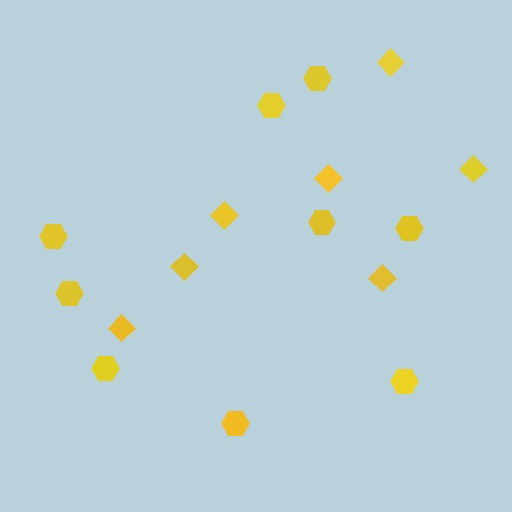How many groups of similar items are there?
There are 2 groups: one group of hexagons (9) and one group of diamonds (7).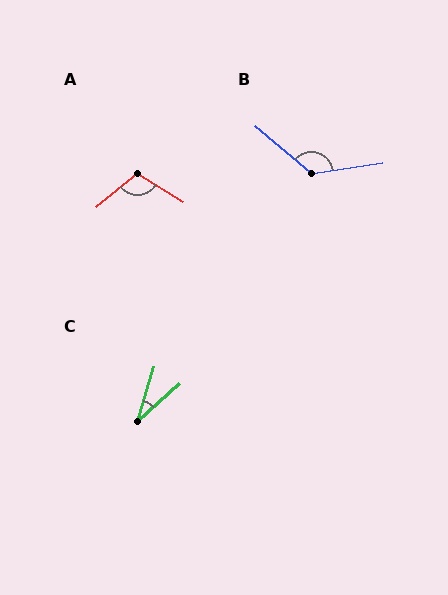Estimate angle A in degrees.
Approximately 109 degrees.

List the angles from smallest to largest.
C (32°), A (109°), B (130°).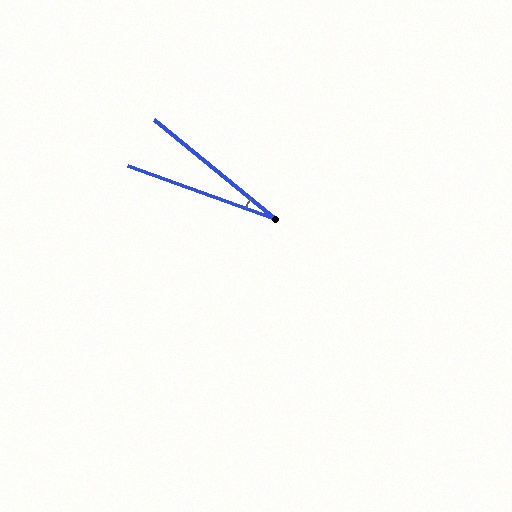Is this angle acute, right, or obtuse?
It is acute.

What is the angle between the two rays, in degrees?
Approximately 20 degrees.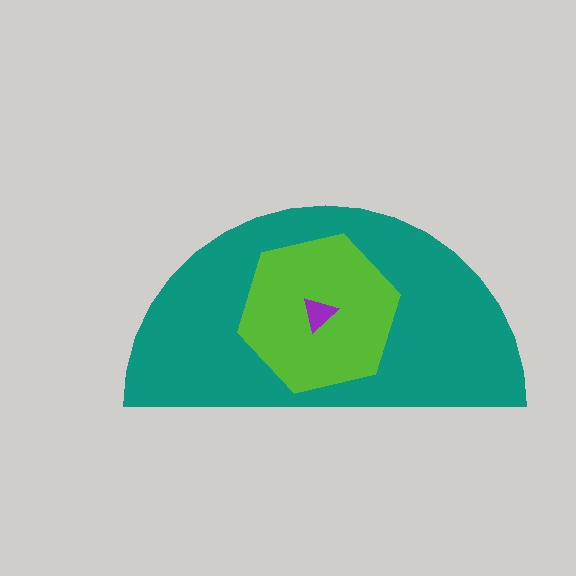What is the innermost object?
The purple triangle.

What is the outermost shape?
The teal semicircle.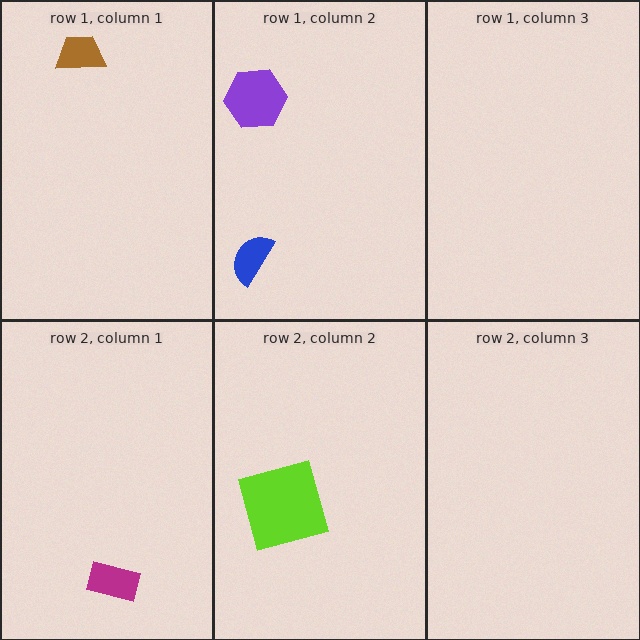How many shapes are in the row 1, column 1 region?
1.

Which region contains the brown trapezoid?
The row 1, column 1 region.